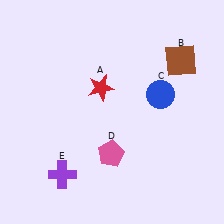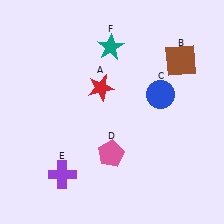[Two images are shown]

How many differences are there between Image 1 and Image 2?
There is 1 difference between the two images.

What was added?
A teal star (F) was added in Image 2.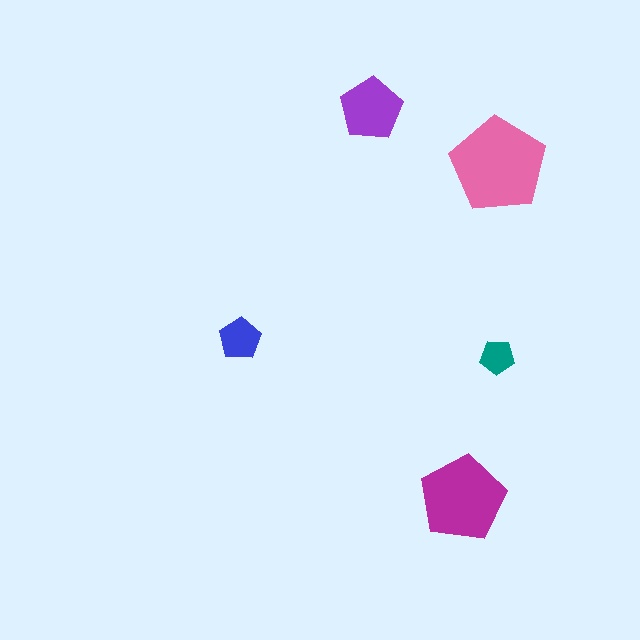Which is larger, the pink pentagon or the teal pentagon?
The pink one.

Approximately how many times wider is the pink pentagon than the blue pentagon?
About 2.5 times wider.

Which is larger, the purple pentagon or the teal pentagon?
The purple one.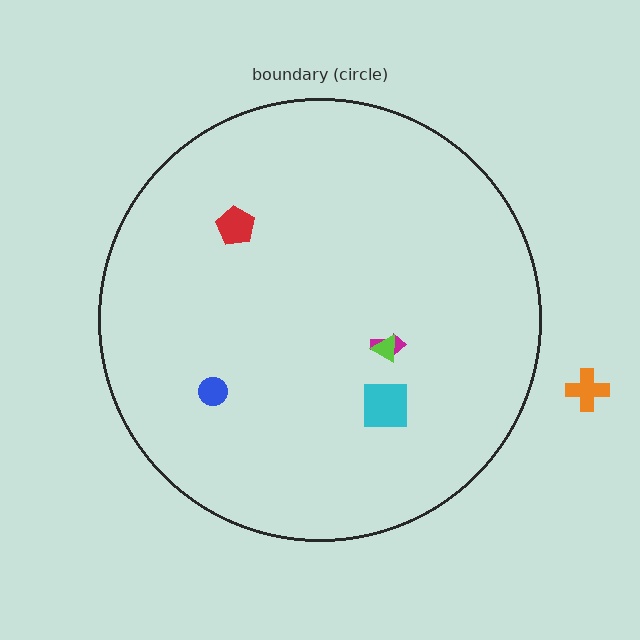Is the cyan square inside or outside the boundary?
Inside.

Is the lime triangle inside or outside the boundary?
Inside.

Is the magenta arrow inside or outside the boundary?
Inside.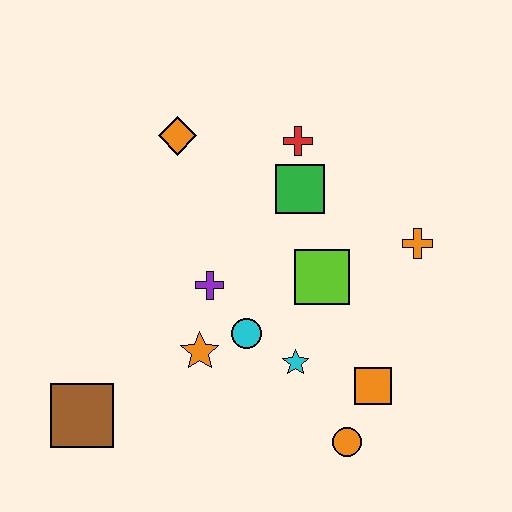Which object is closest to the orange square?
The orange circle is closest to the orange square.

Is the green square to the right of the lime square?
No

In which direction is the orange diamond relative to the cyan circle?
The orange diamond is above the cyan circle.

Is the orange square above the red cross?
No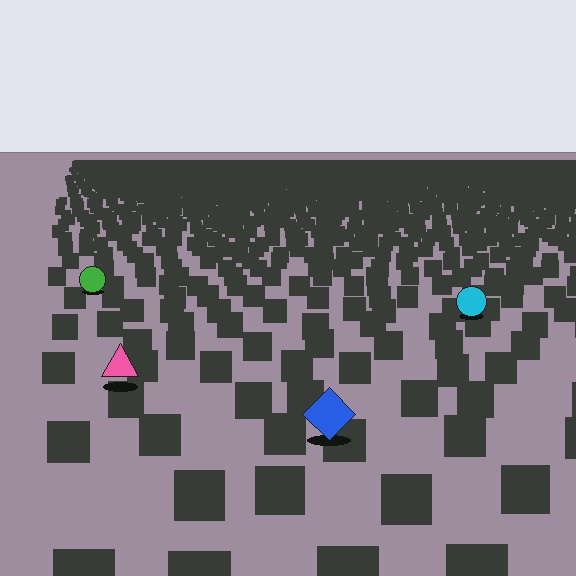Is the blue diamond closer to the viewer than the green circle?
Yes. The blue diamond is closer — you can tell from the texture gradient: the ground texture is coarser near it.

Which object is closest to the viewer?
The blue diamond is closest. The texture marks near it are larger and more spread out.